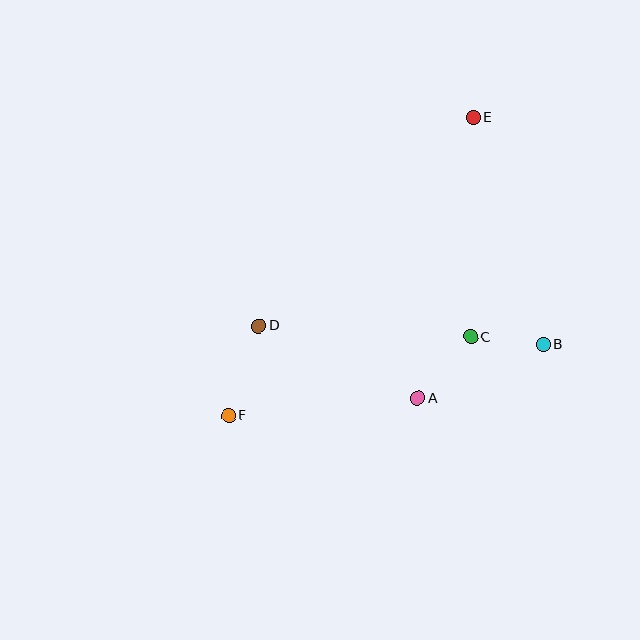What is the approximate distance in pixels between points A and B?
The distance between A and B is approximately 136 pixels.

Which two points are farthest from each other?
Points E and F are farthest from each other.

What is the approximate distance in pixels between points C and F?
The distance between C and F is approximately 255 pixels.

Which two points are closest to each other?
Points B and C are closest to each other.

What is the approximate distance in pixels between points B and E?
The distance between B and E is approximately 238 pixels.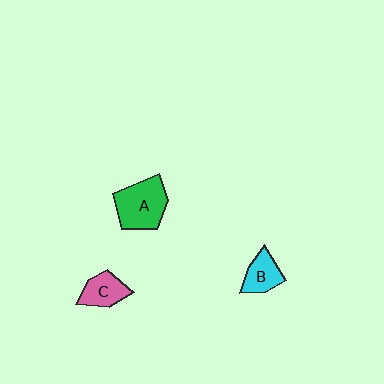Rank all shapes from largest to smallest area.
From largest to smallest: A (green), C (pink), B (cyan).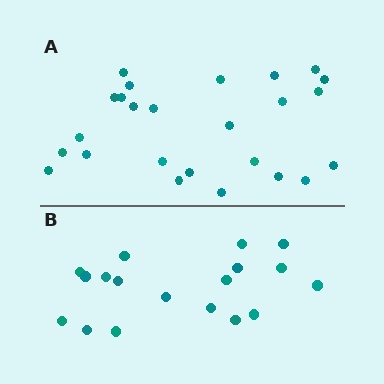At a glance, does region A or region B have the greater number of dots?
Region A (the top region) has more dots.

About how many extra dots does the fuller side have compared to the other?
Region A has roughly 8 or so more dots than region B.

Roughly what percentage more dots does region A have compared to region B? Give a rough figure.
About 40% more.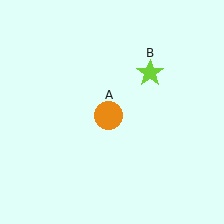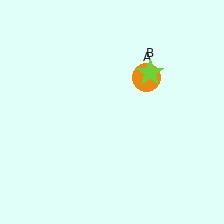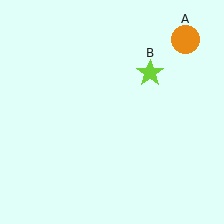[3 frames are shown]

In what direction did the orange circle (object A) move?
The orange circle (object A) moved up and to the right.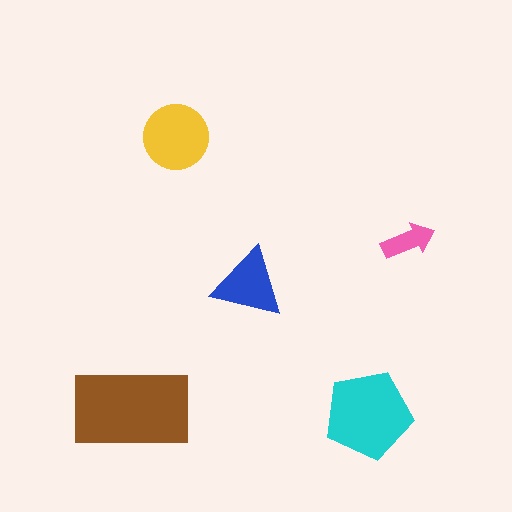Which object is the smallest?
The pink arrow.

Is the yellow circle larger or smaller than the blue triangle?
Larger.